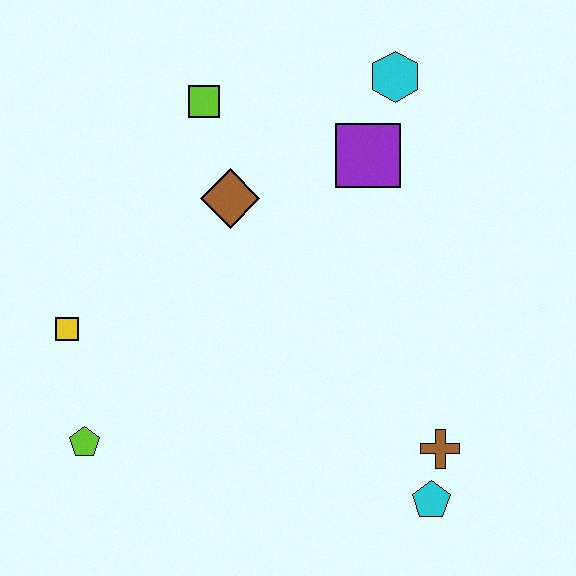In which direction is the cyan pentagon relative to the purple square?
The cyan pentagon is below the purple square.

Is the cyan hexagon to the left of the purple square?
No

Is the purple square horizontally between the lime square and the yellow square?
No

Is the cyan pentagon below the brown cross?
Yes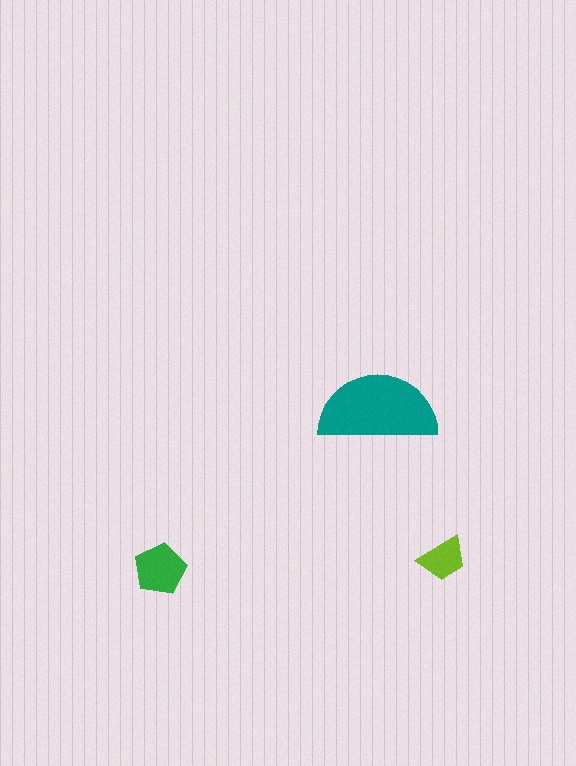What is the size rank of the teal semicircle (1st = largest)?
1st.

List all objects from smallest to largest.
The lime trapezoid, the green pentagon, the teal semicircle.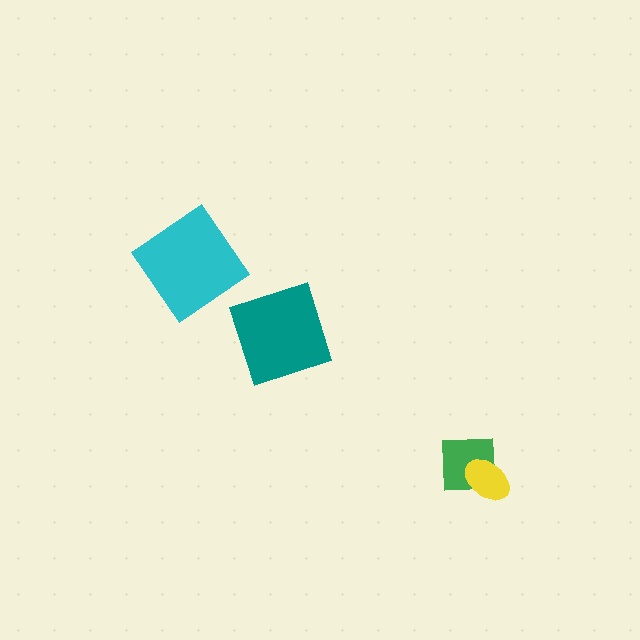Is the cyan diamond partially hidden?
No, no other shape covers it.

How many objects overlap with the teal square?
0 objects overlap with the teal square.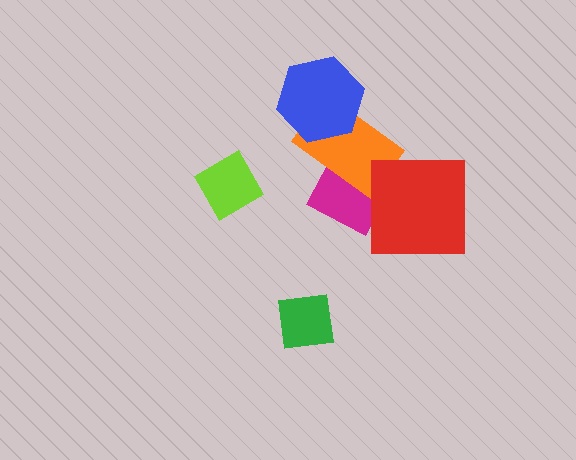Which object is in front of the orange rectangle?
The blue hexagon is in front of the orange rectangle.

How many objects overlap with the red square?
1 object overlaps with the red square.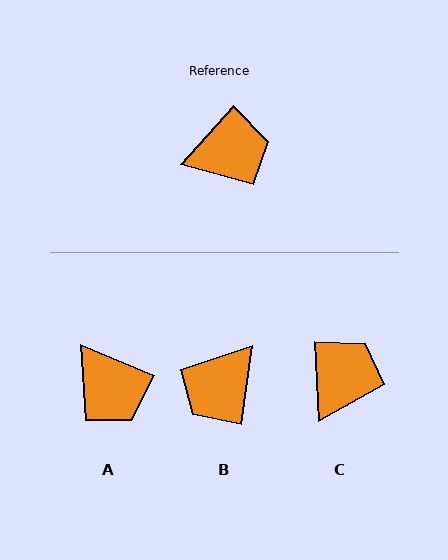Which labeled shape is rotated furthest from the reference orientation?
B, about 146 degrees away.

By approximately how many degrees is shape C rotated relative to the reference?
Approximately 45 degrees counter-clockwise.